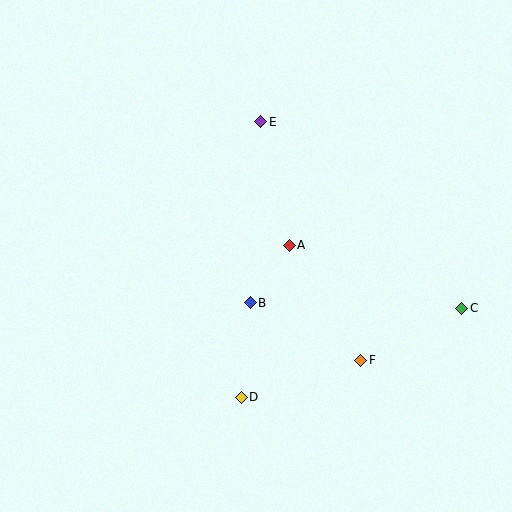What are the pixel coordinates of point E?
Point E is at (261, 122).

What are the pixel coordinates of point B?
Point B is at (250, 303).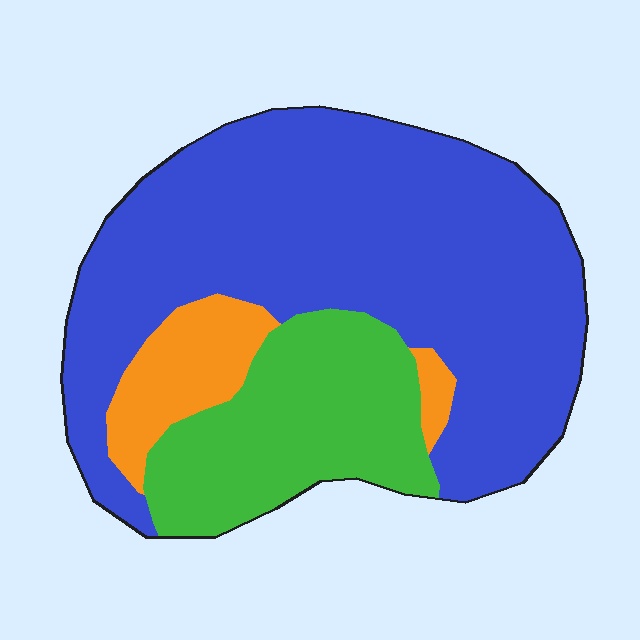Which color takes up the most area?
Blue, at roughly 65%.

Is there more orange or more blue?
Blue.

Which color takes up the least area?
Orange, at roughly 10%.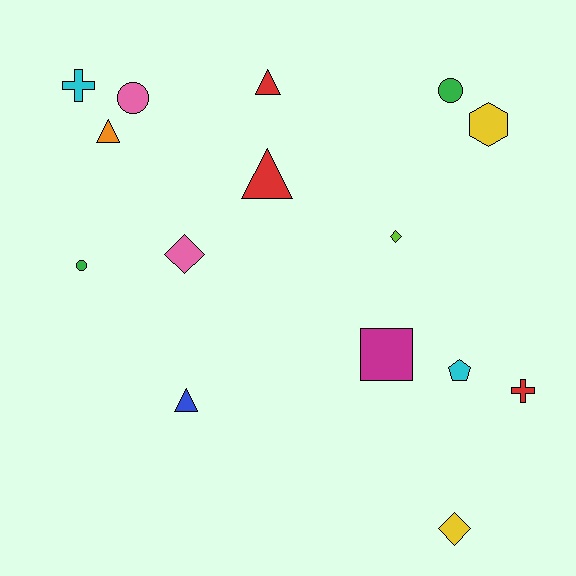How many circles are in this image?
There are 3 circles.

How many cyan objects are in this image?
There are 2 cyan objects.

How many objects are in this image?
There are 15 objects.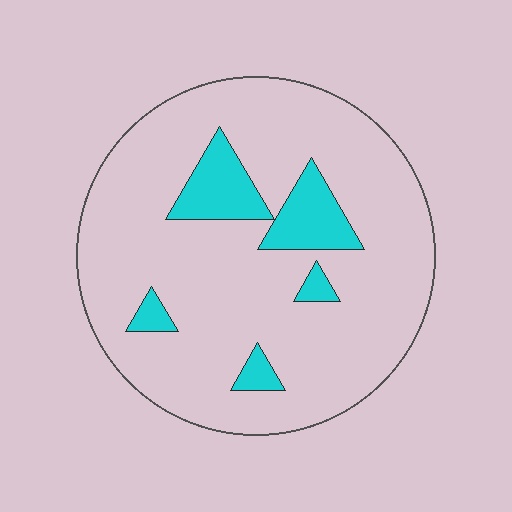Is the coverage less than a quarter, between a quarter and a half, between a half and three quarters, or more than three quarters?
Less than a quarter.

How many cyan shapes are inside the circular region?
5.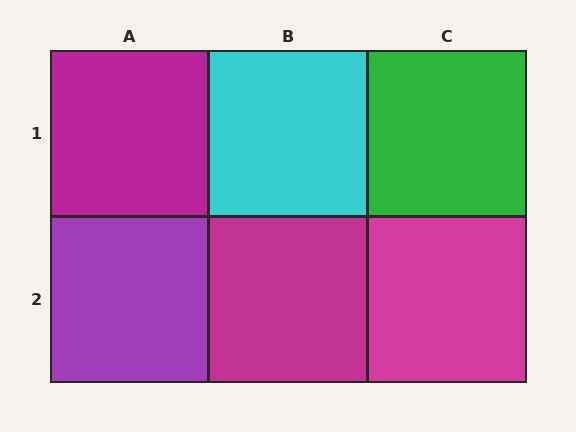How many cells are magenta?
3 cells are magenta.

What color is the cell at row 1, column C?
Green.